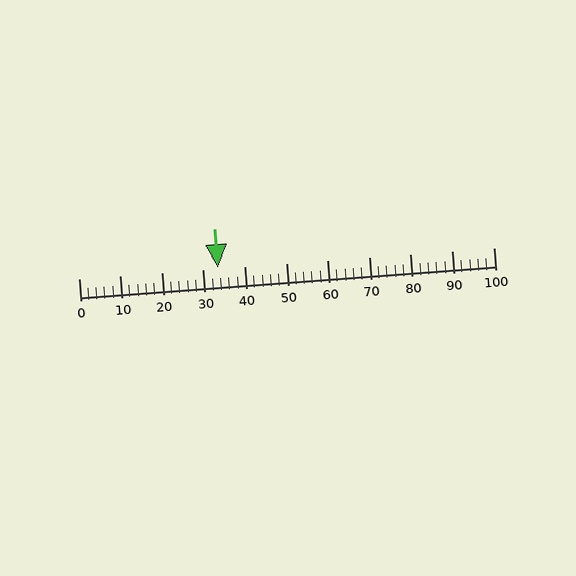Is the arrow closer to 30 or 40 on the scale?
The arrow is closer to 30.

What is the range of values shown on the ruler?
The ruler shows values from 0 to 100.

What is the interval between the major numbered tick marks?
The major tick marks are spaced 10 units apart.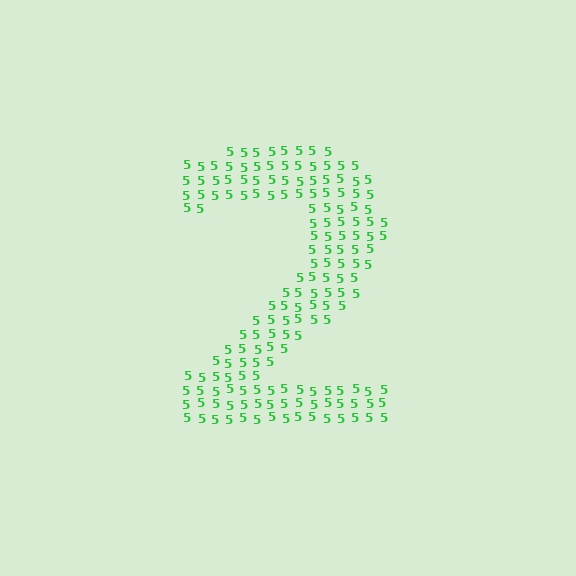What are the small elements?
The small elements are digit 5's.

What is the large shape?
The large shape is the digit 2.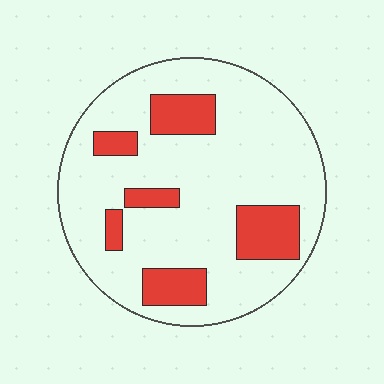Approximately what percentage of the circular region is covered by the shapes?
Approximately 20%.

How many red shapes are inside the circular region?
6.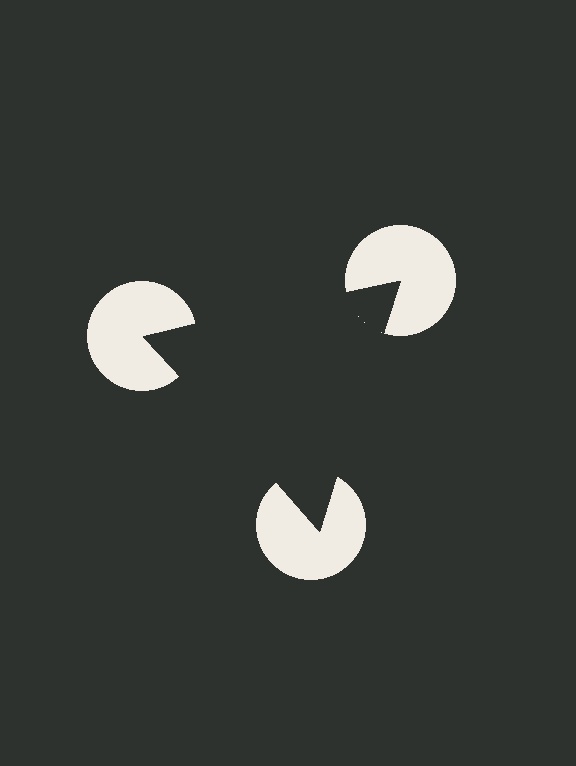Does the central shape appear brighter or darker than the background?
It typically appears slightly darker than the background, even though no actual brightness change is drawn.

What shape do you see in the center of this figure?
An illusory triangle — its edges are inferred from the aligned wedge cuts in the pac-man discs, not physically drawn.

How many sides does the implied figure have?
3 sides.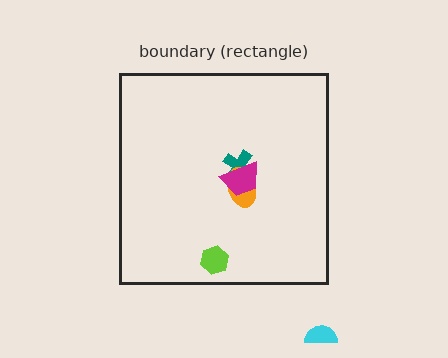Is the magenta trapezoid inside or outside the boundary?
Inside.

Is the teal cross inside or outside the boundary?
Inside.